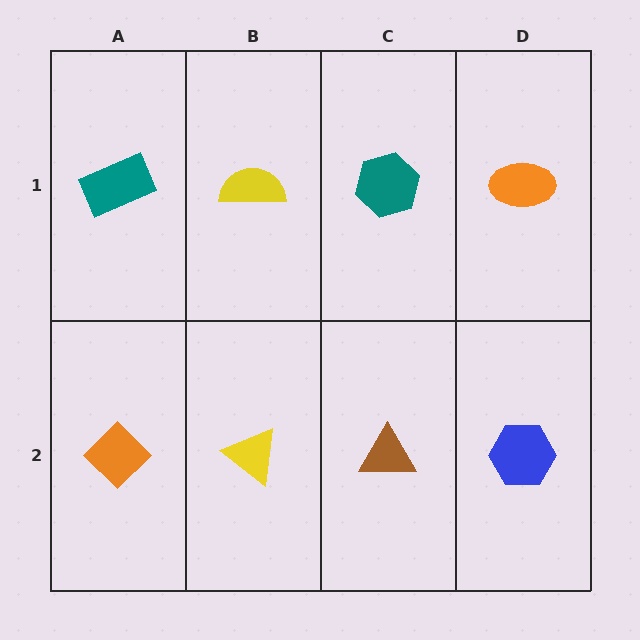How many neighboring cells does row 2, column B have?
3.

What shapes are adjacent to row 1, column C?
A brown triangle (row 2, column C), a yellow semicircle (row 1, column B), an orange ellipse (row 1, column D).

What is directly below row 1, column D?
A blue hexagon.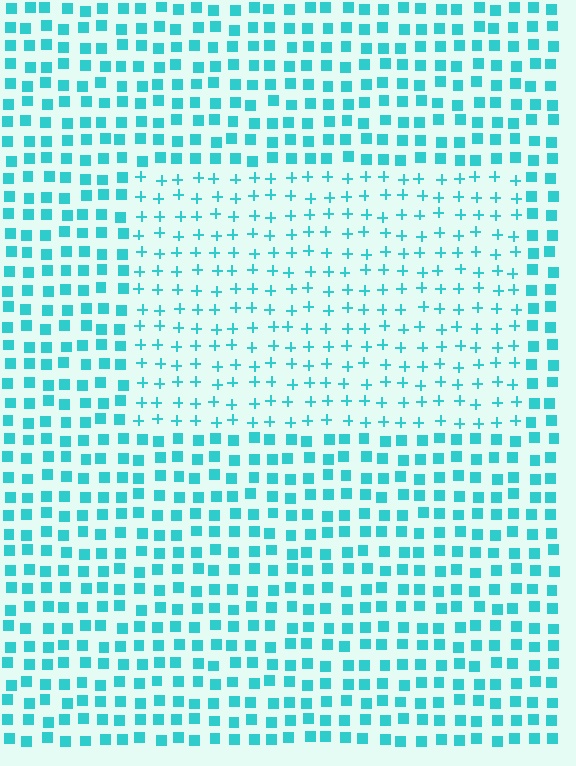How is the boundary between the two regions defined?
The boundary is defined by a change in element shape: plus signs inside vs. squares outside. All elements share the same color and spacing.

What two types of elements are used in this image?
The image uses plus signs inside the rectangle region and squares outside it.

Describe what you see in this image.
The image is filled with small cyan elements arranged in a uniform grid. A rectangle-shaped region contains plus signs, while the surrounding area contains squares. The boundary is defined purely by the change in element shape.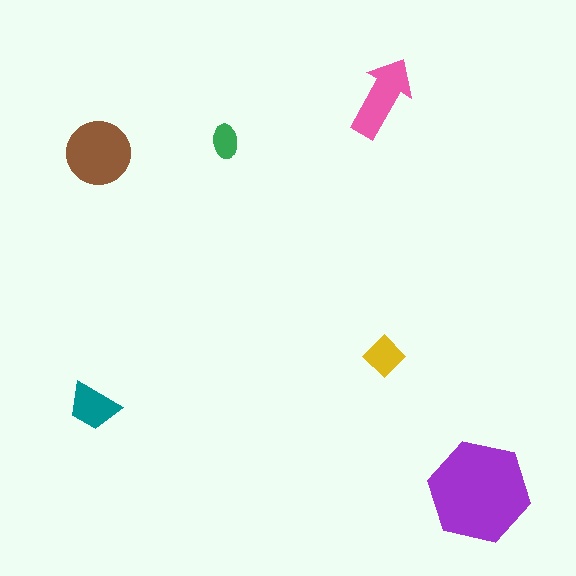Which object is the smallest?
The green ellipse.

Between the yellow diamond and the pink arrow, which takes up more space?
The pink arrow.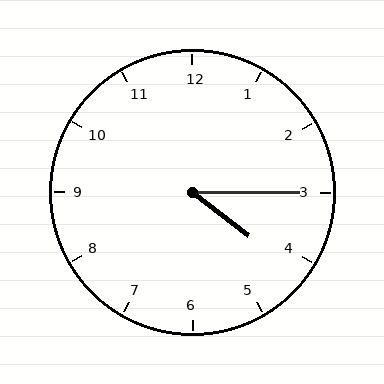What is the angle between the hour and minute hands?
Approximately 38 degrees.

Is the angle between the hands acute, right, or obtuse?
It is acute.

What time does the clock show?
4:15.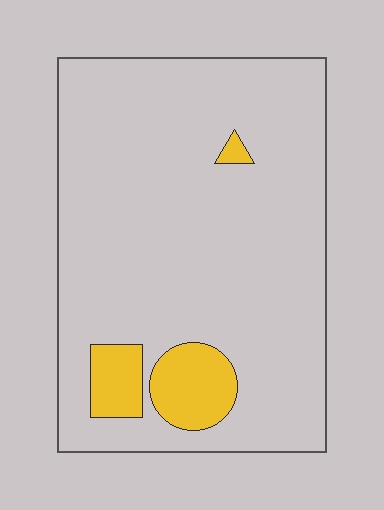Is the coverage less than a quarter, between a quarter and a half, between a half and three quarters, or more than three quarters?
Less than a quarter.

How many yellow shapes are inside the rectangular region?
3.